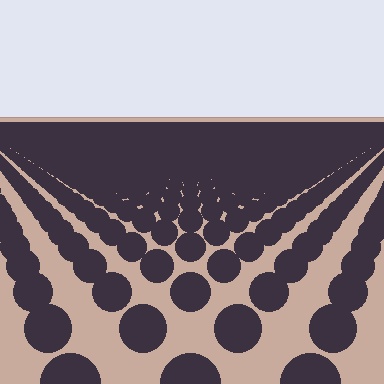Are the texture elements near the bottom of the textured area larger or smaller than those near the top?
Larger. Near the bottom, elements are closer to the viewer and appear at a bigger on-screen size.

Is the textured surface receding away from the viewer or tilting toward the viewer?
The surface is receding away from the viewer. Texture elements get smaller and denser toward the top.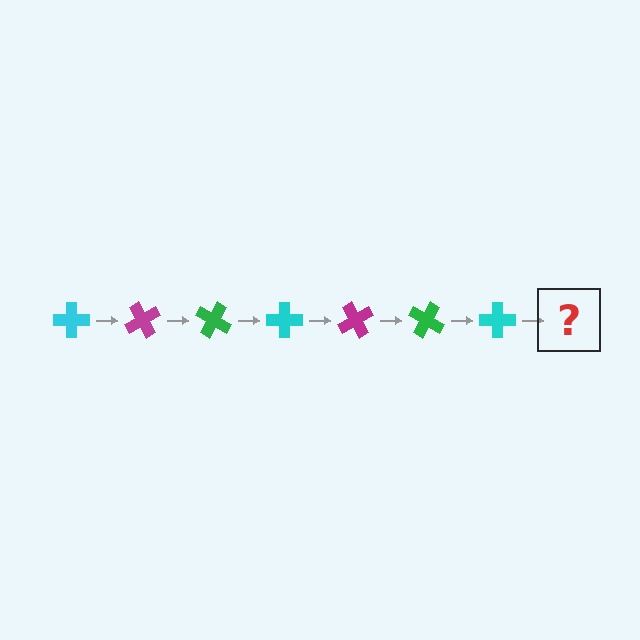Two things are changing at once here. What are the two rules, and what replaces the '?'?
The two rules are that it rotates 60 degrees each step and the color cycles through cyan, magenta, and green. The '?' should be a magenta cross, rotated 420 degrees from the start.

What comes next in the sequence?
The next element should be a magenta cross, rotated 420 degrees from the start.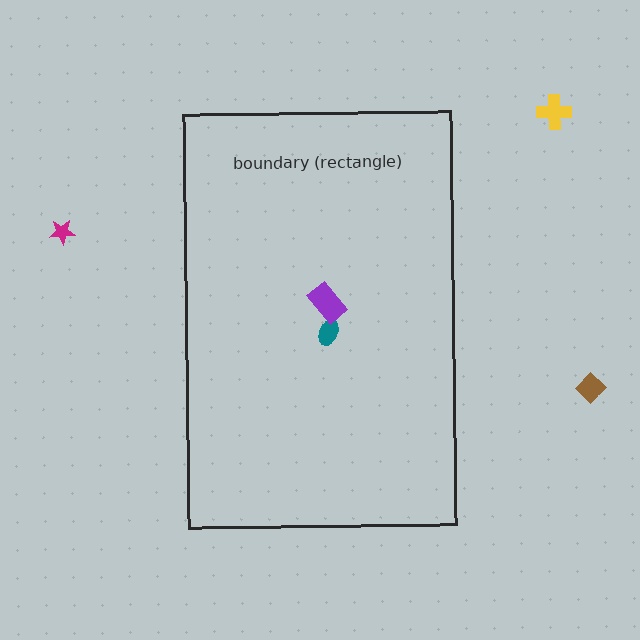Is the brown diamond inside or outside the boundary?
Outside.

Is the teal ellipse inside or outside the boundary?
Inside.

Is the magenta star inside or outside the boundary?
Outside.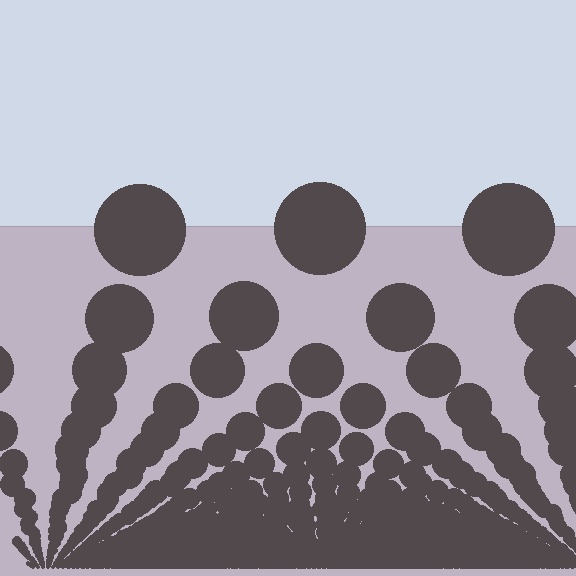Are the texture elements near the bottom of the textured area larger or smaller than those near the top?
Smaller. The gradient is inverted — elements near the bottom are smaller and denser.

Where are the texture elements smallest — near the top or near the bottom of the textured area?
Near the bottom.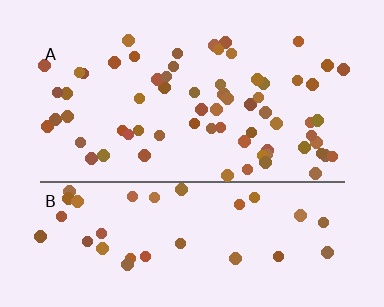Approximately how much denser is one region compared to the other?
Approximately 1.8× — region A over region B.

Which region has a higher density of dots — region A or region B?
A (the top).